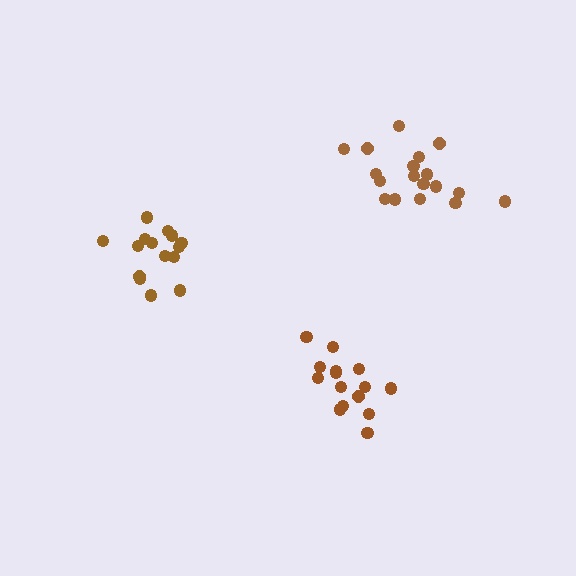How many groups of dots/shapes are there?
There are 3 groups.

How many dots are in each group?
Group 1: 15 dots, Group 2: 18 dots, Group 3: 15 dots (48 total).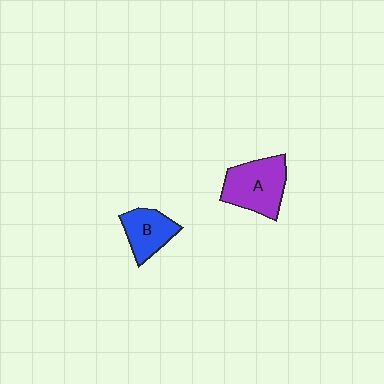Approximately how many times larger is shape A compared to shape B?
Approximately 1.4 times.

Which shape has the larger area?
Shape A (purple).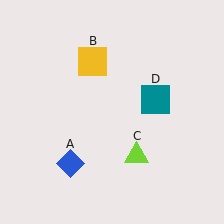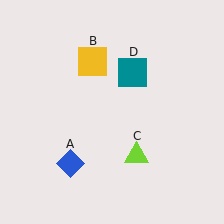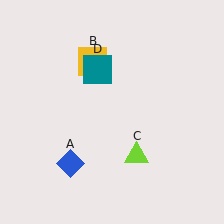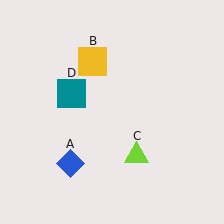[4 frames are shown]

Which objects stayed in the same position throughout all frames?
Blue diamond (object A) and yellow square (object B) and lime triangle (object C) remained stationary.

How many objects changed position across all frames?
1 object changed position: teal square (object D).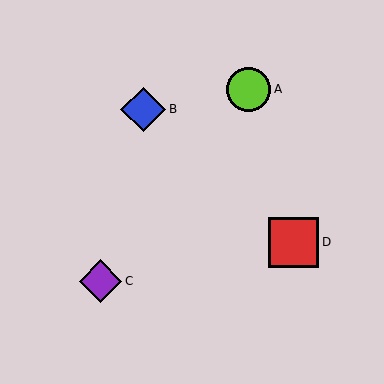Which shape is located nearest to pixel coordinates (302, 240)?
The red square (labeled D) at (294, 242) is nearest to that location.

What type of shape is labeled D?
Shape D is a red square.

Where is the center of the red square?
The center of the red square is at (294, 242).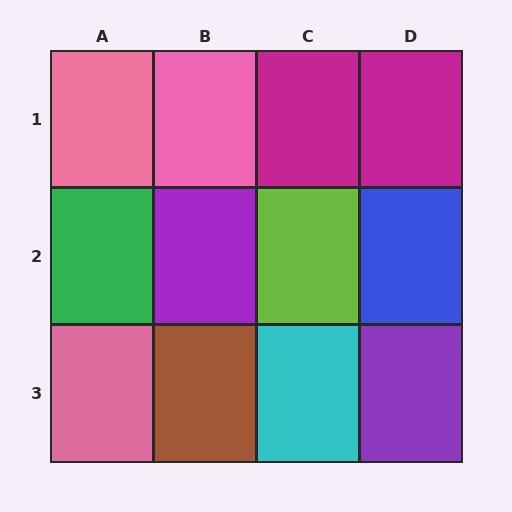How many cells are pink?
3 cells are pink.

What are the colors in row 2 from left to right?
Green, purple, lime, blue.